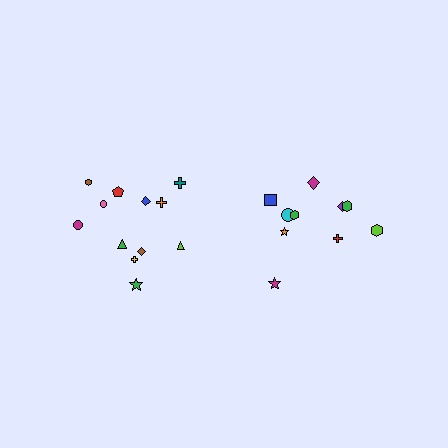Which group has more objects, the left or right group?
The left group.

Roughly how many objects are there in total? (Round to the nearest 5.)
Roughly 20 objects in total.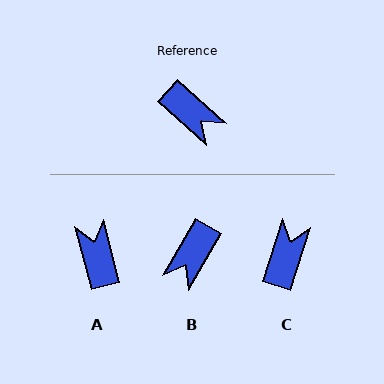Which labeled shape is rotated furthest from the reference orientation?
A, about 146 degrees away.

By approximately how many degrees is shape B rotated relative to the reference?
Approximately 78 degrees clockwise.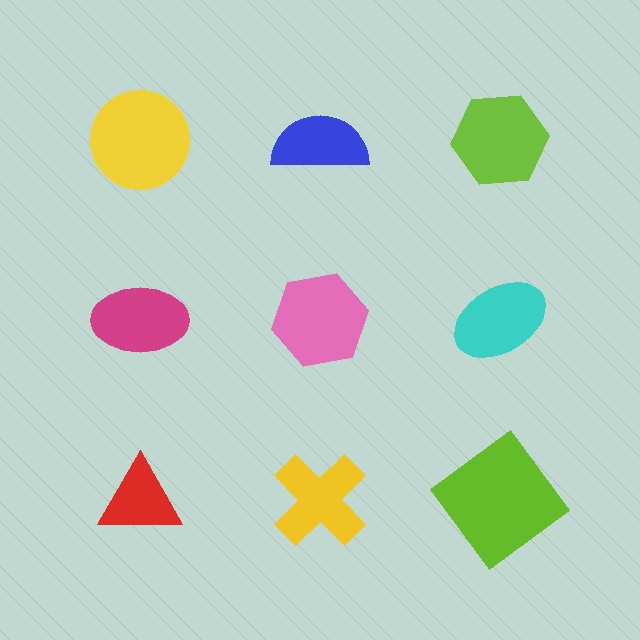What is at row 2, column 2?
A pink hexagon.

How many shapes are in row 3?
3 shapes.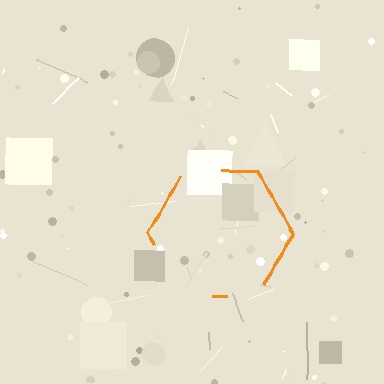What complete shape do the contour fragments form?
The contour fragments form a hexagon.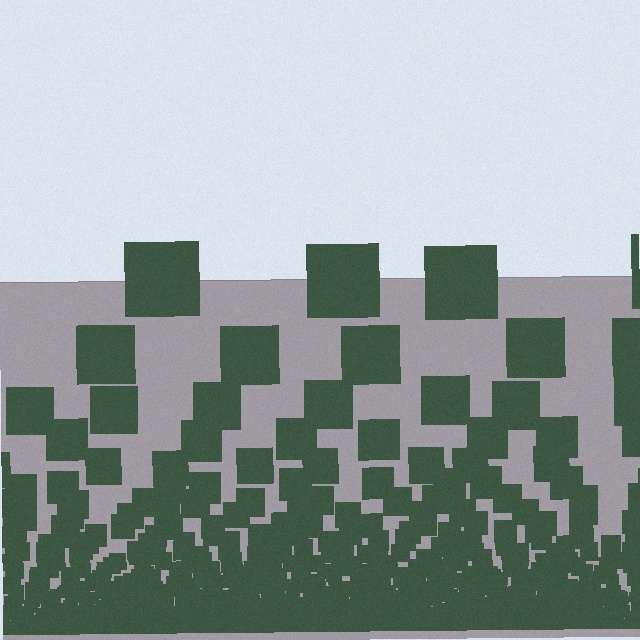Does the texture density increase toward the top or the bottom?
Density increases toward the bottom.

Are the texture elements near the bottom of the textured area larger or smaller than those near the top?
Smaller. The gradient is inverted — elements near the bottom are smaller and denser.